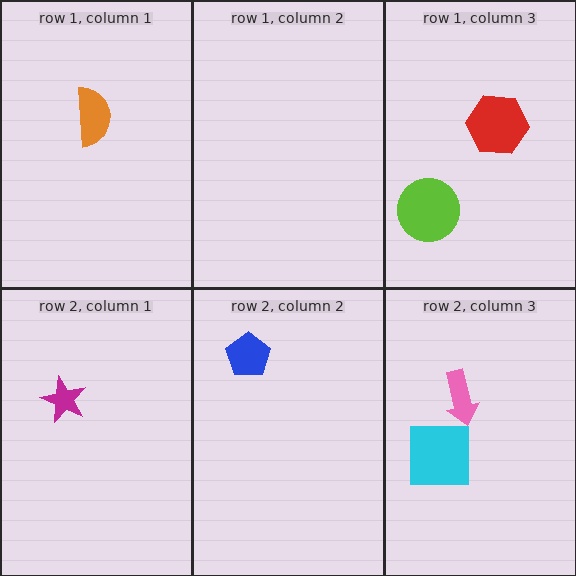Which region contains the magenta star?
The row 2, column 1 region.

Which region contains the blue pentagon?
The row 2, column 2 region.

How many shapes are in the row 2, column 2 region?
1.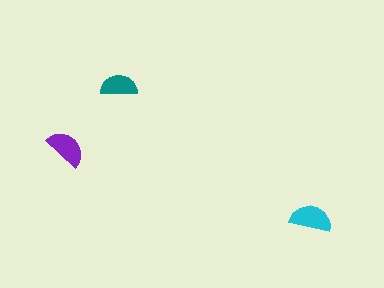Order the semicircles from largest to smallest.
the cyan one, the purple one, the teal one.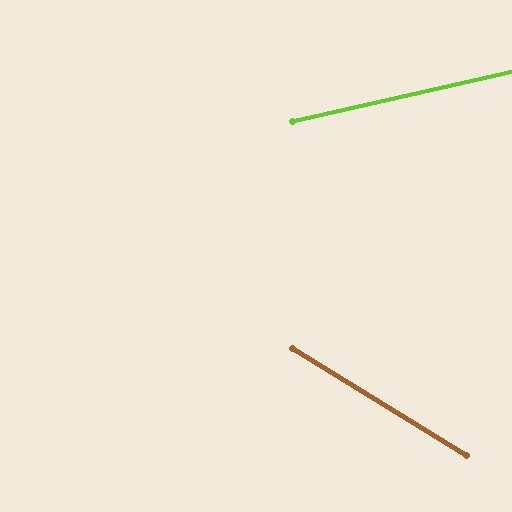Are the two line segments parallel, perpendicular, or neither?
Neither parallel nor perpendicular — they differ by about 44°.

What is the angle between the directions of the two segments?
Approximately 44 degrees.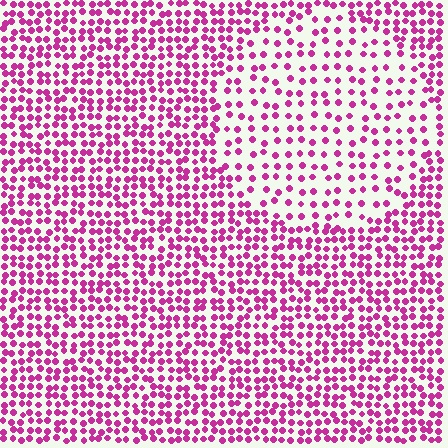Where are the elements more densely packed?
The elements are more densely packed outside the circle boundary.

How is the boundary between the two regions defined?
The boundary is defined by a change in element density (approximately 2.0x ratio). All elements are the same color, size, and shape.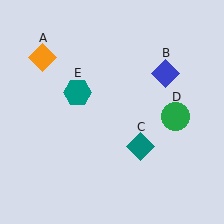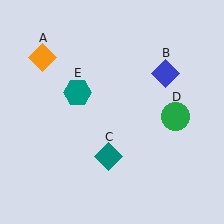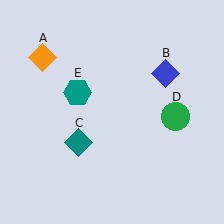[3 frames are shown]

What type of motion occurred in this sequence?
The teal diamond (object C) rotated clockwise around the center of the scene.